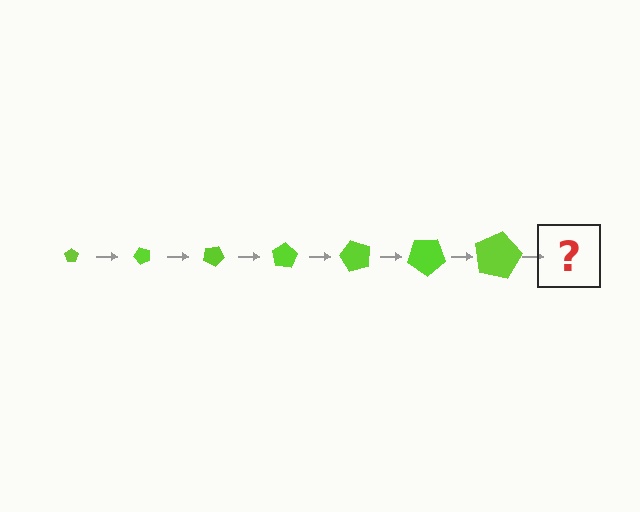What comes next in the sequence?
The next element should be a pentagon, larger than the previous one and rotated 350 degrees from the start.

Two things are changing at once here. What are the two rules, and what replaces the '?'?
The two rules are that the pentagon grows larger each step and it rotates 50 degrees each step. The '?' should be a pentagon, larger than the previous one and rotated 350 degrees from the start.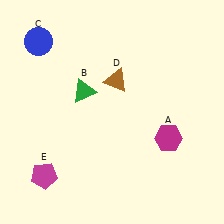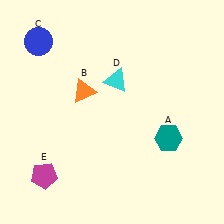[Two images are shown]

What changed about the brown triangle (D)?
In Image 1, D is brown. In Image 2, it changed to cyan.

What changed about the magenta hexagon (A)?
In Image 1, A is magenta. In Image 2, it changed to teal.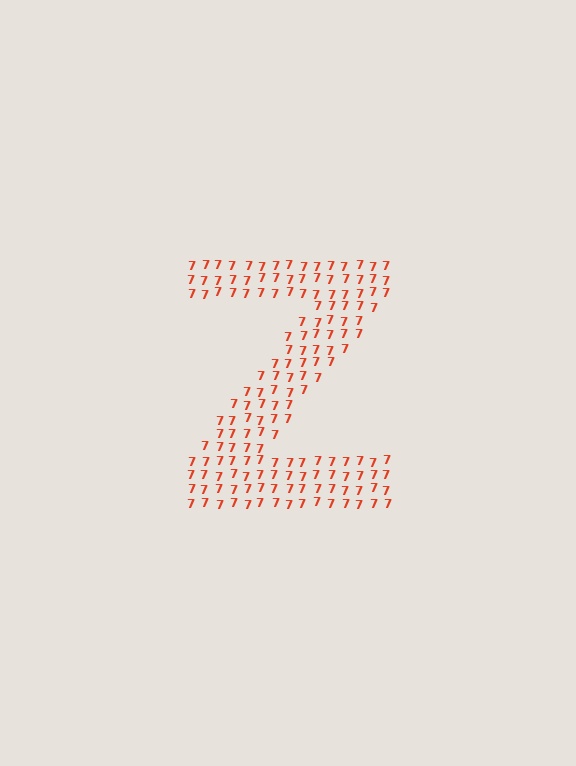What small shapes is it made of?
It is made of small digit 7's.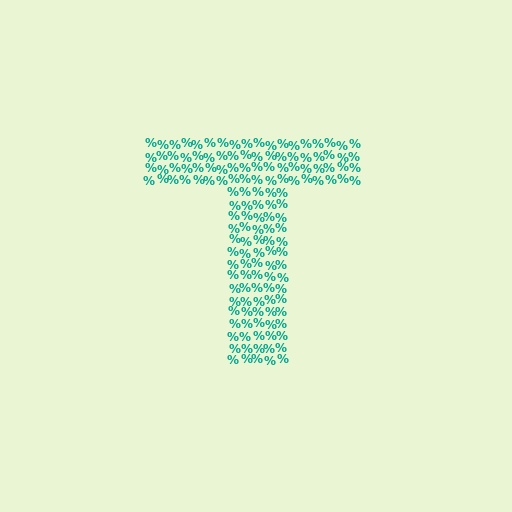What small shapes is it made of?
It is made of small percent signs.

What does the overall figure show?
The overall figure shows the letter T.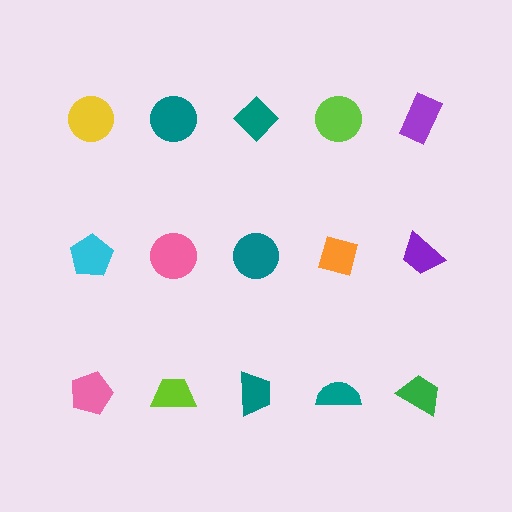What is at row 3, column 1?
A pink pentagon.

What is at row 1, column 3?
A teal diamond.